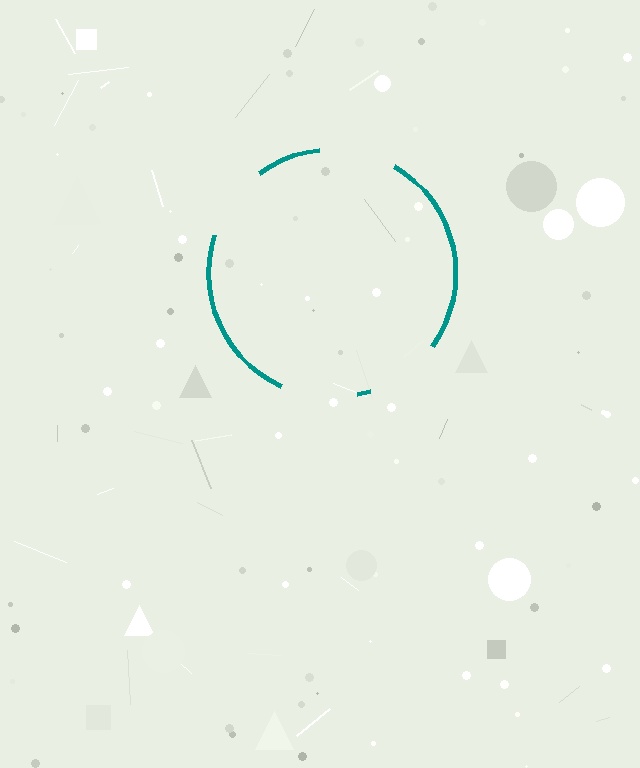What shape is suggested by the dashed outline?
The dashed outline suggests a circle.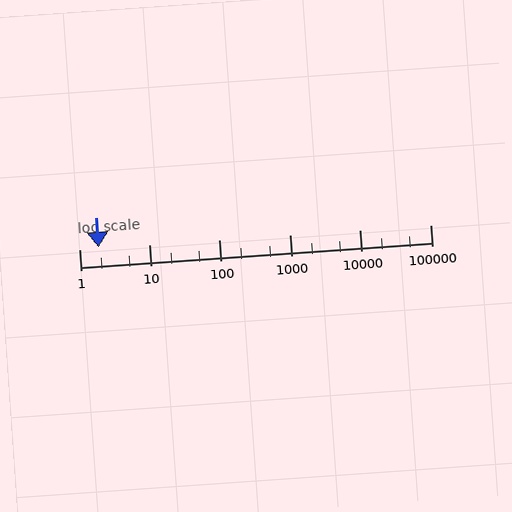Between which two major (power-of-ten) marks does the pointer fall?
The pointer is between 1 and 10.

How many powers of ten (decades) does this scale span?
The scale spans 5 decades, from 1 to 100000.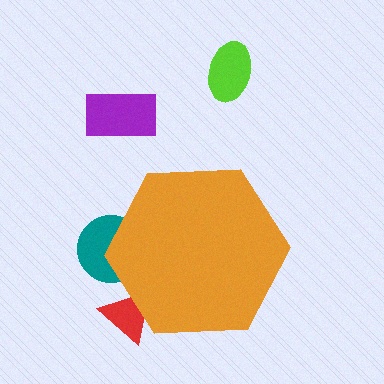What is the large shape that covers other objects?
An orange hexagon.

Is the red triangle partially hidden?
Yes, the red triangle is partially hidden behind the orange hexagon.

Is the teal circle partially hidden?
Yes, the teal circle is partially hidden behind the orange hexagon.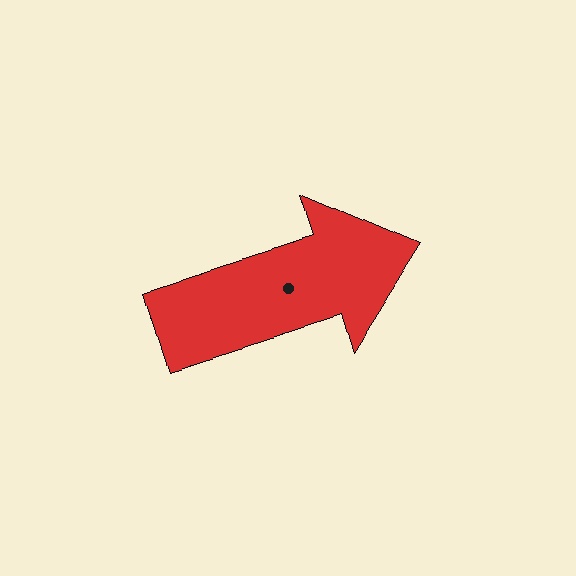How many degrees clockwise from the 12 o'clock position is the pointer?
Approximately 73 degrees.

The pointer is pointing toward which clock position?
Roughly 2 o'clock.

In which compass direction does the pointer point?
East.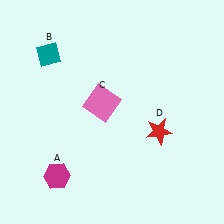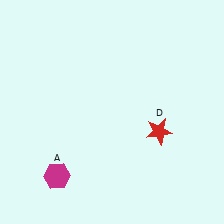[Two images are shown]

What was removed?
The pink square (C), the teal diamond (B) were removed in Image 2.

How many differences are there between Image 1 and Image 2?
There are 2 differences between the two images.